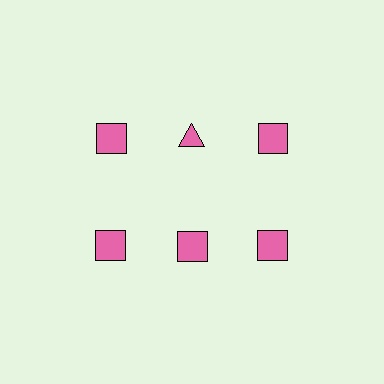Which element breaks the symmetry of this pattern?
The pink triangle in the top row, second from left column breaks the symmetry. All other shapes are pink squares.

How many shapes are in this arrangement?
There are 6 shapes arranged in a grid pattern.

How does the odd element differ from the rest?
It has a different shape: triangle instead of square.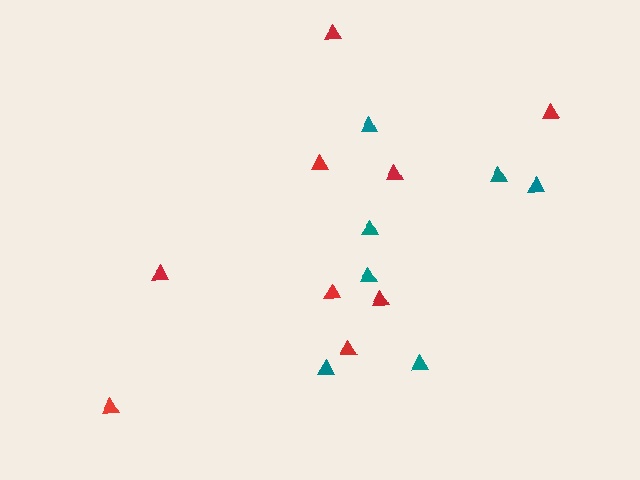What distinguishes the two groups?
There are 2 groups: one group of red triangles (9) and one group of teal triangles (7).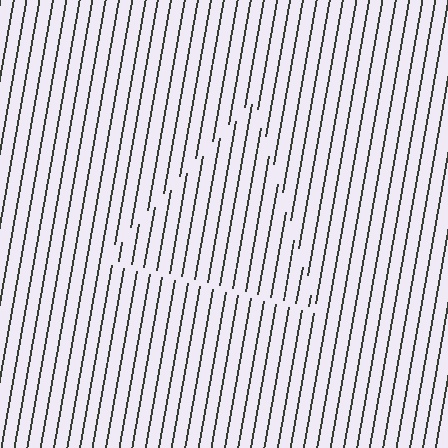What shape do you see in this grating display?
An illusory triangle. The interior of the shape contains the same grating, shifted by half a period — the contour is defined by the phase discontinuity where line-ends from the inner and outer gratings abut.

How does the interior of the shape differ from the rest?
The interior of the shape contains the same grating, shifted by half a period — the contour is defined by the phase discontinuity where line-ends from the inner and outer gratings abut.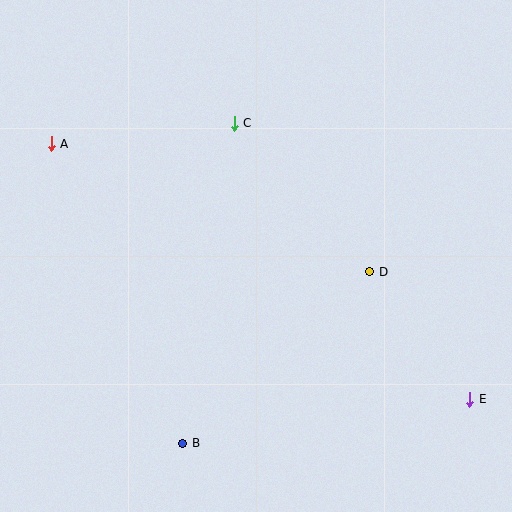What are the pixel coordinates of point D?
Point D is at (370, 272).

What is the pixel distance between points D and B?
The distance between D and B is 253 pixels.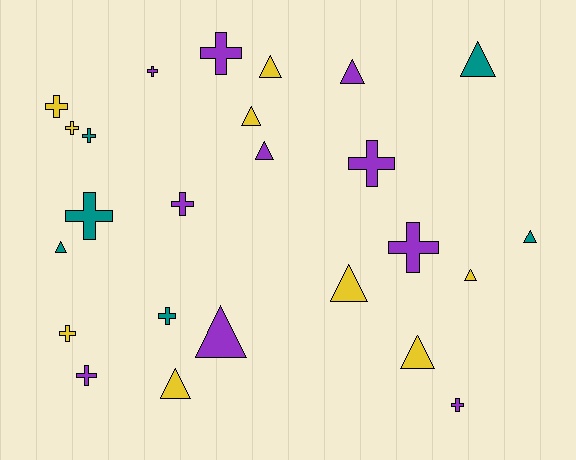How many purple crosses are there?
There are 7 purple crosses.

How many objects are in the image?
There are 25 objects.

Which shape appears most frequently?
Cross, with 13 objects.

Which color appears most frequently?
Purple, with 10 objects.